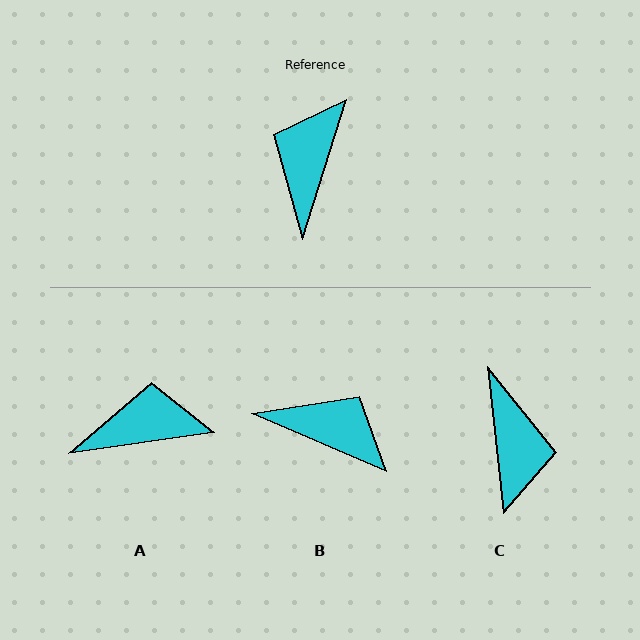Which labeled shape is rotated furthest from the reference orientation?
C, about 157 degrees away.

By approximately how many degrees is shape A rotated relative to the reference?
Approximately 64 degrees clockwise.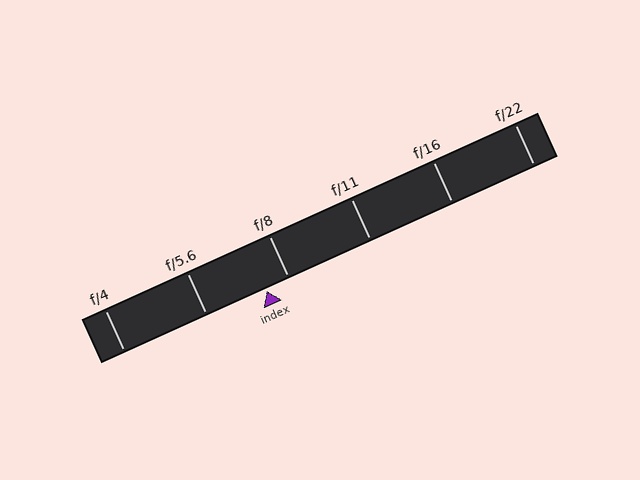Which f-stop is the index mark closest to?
The index mark is closest to f/8.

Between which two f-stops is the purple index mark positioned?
The index mark is between f/5.6 and f/8.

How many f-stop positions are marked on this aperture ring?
There are 6 f-stop positions marked.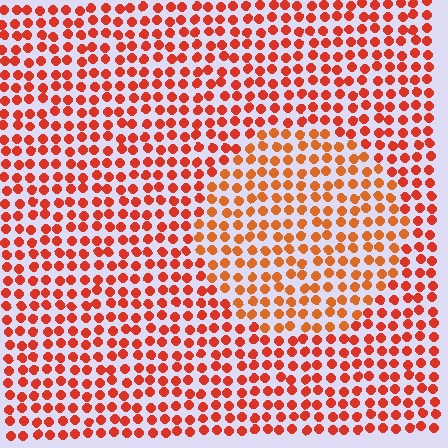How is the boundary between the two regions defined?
The boundary is defined purely by a slight shift in hue (about 18 degrees). Spacing, size, and orientation are identical on both sides.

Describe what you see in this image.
The image is filled with small red elements in a uniform arrangement. A circle-shaped region is visible where the elements are tinted to a slightly different hue, forming a subtle color boundary.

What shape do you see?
I see a circle.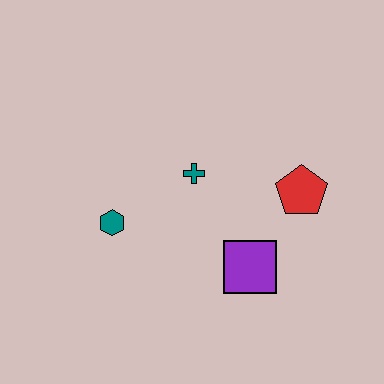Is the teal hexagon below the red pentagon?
Yes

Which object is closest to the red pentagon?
The purple square is closest to the red pentagon.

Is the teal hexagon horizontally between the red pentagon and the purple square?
No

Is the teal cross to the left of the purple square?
Yes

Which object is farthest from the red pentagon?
The teal hexagon is farthest from the red pentagon.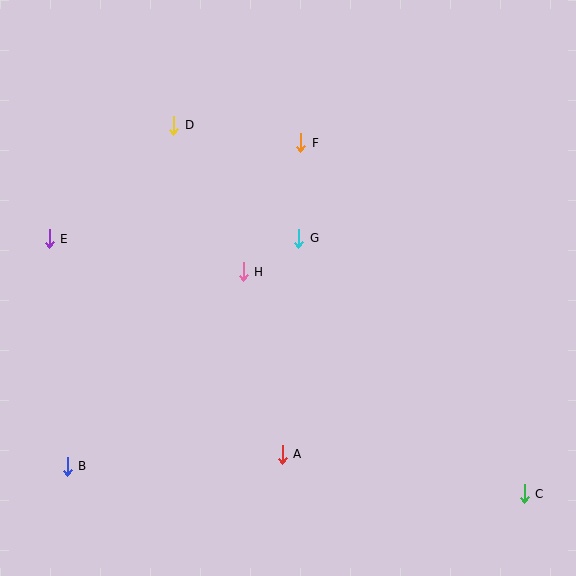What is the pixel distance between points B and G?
The distance between B and G is 325 pixels.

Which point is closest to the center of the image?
Point H at (243, 272) is closest to the center.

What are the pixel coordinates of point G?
Point G is at (299, 238).